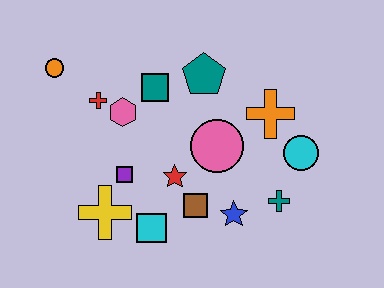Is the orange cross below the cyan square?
No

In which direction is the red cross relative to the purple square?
The red cross is above the purple square.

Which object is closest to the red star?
The brown square is closest to the red star.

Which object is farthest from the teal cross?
The orange circle is farthest from the teal cross.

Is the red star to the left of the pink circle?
Yes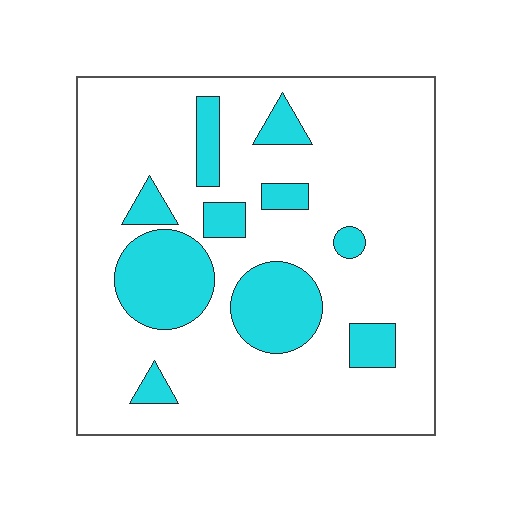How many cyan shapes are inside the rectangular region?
10.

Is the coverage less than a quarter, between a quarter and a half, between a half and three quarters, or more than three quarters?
Less than a quarter.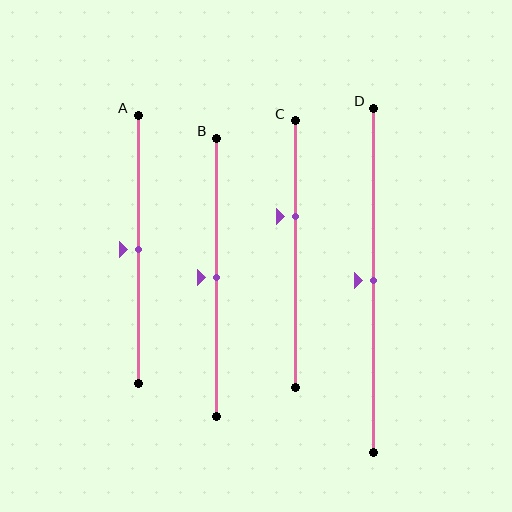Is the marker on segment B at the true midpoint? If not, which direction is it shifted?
Yes, the marker on segment B is at the true midpoint.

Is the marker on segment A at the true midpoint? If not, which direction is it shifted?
Yes, the marker on segment A is at the true midpoint.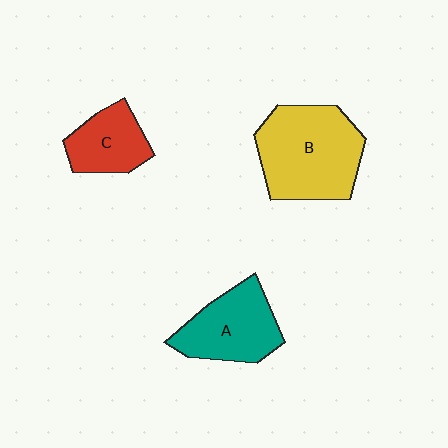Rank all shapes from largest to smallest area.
From largest to smallest: B (yellow), A (teal), C (red).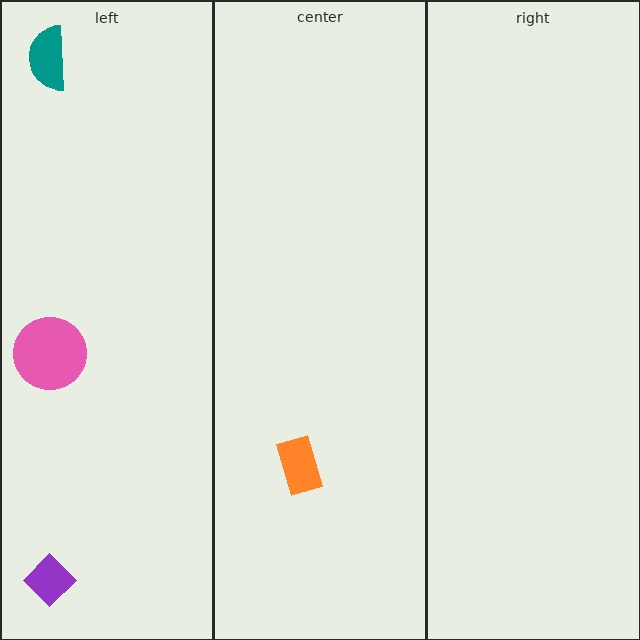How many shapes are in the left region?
3.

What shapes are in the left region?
The purple diamond, the pink circle, the teal semicircle.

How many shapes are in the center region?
1.